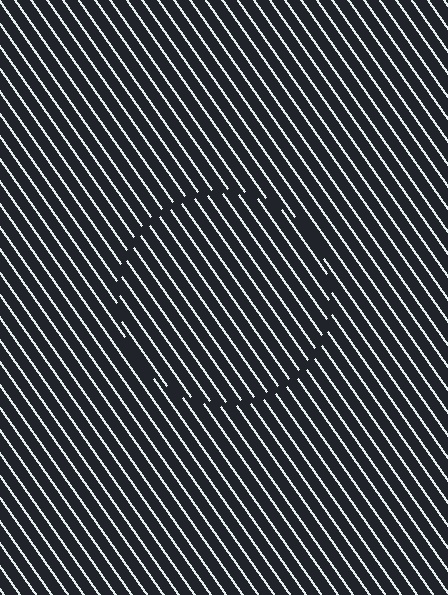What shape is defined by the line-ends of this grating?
An illusory circle. The interior of the shape contains the same grating, shifted by half a period — the contour is defined by the phase discontinuity where line-ends from the inner and outer gratings abut.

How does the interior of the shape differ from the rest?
The interior of the shape contains the same grating, shifted by half a period — the contour is defined by the phase discontinuity where line-ends from the inner and outer gratings abut.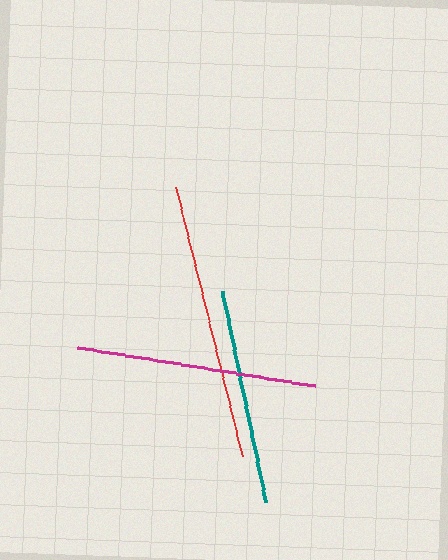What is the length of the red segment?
The red segment is approximately 277 pixels long.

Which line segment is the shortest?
The teal line is the shortest at approximately 215 pixels.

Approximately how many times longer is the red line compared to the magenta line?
The red line is approximately 1.2 times the length of the magenta line.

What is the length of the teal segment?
The teal segment is approximately 215 pixels long.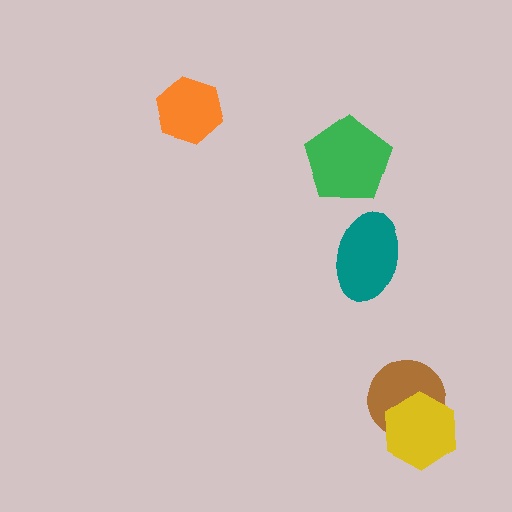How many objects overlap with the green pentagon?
0 objects overlap with the green pentagon.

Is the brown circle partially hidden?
Yes, it is partially covered by another shape.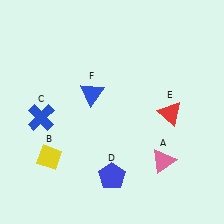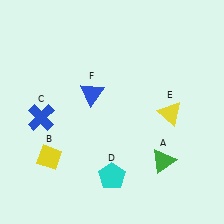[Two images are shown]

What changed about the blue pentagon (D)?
In Image 1, D is blue. In Image 2, it changed to cyan.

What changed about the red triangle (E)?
In Image 1, E is red. In Image 2, it changed to yellow.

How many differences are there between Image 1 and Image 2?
There are 3 differences between the two images.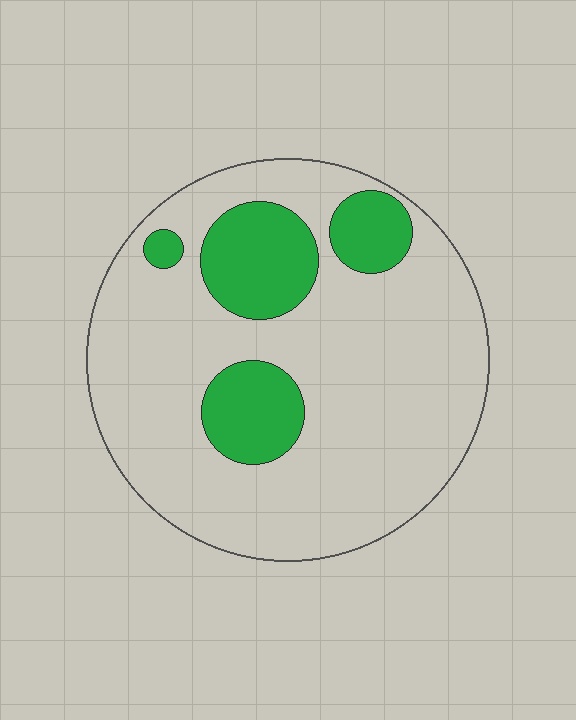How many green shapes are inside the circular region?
4.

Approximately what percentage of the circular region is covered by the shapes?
Approximately 20%.